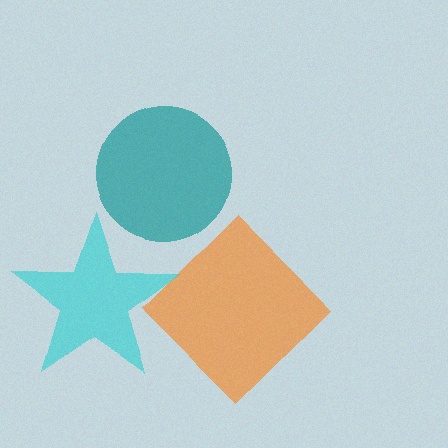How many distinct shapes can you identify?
There are 3 distinct shapes: an orange diamond, a cyan star, a teal circle.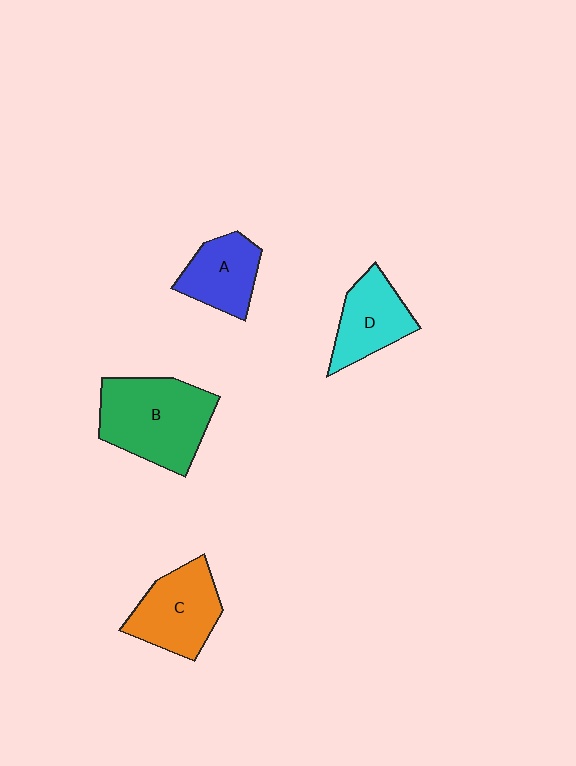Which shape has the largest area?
Shape B (green).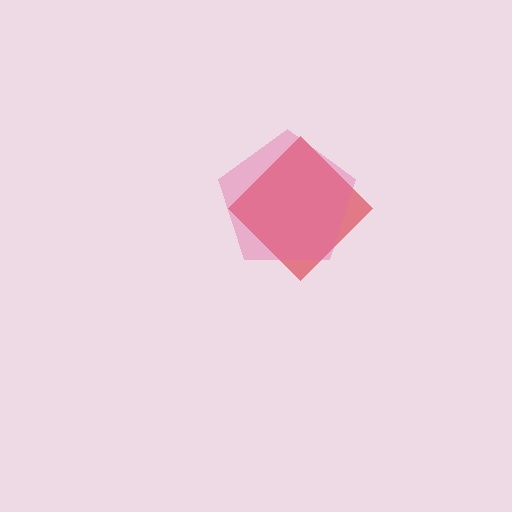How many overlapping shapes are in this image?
There are 2 overlapping shapes in the image.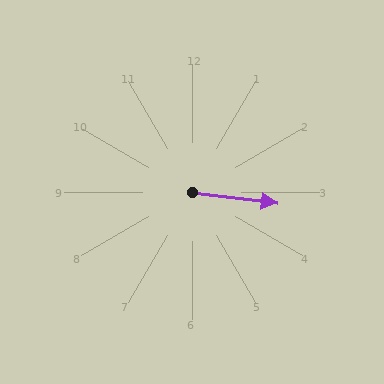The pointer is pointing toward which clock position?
Roughly 3 o'clock.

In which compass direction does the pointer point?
East.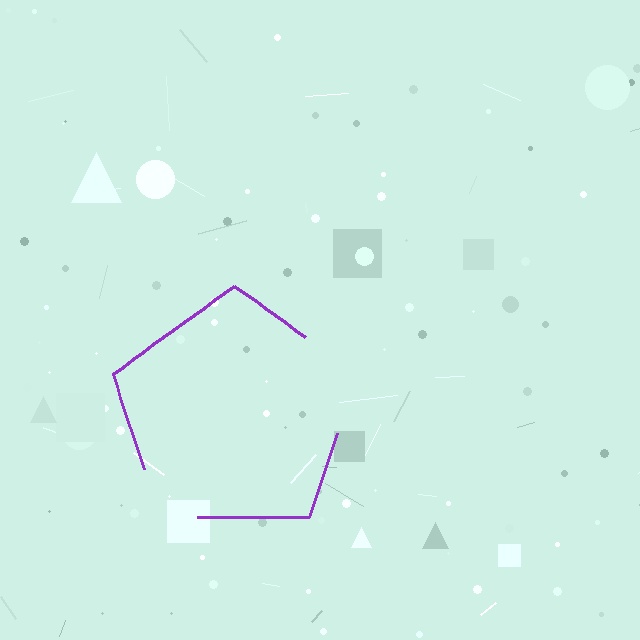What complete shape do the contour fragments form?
The contour fragments form a pentagon.